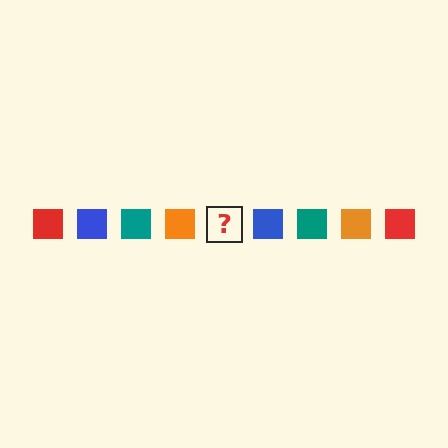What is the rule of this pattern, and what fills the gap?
The rule is that the pattern cycles through red, blue, teal, orange squares. The gap should be filled with a red square.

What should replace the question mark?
The question mark should be replaced with a red square.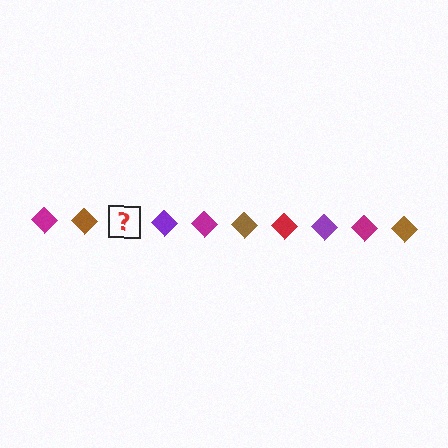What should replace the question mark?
The question mark should be replaced with a red diamond.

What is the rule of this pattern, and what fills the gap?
The rule is that the pattern cycles through magenta, brown, red, purple diamonds. The gap should be filled with a red diamond.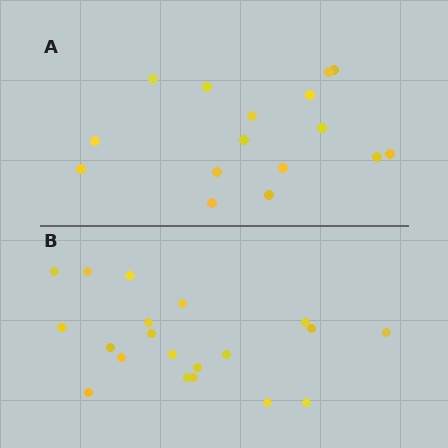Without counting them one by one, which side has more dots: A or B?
Region B (the bottom region) has more dots.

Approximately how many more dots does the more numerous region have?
Region B has about 4 more dots than region A.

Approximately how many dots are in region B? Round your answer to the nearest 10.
About 20 dots.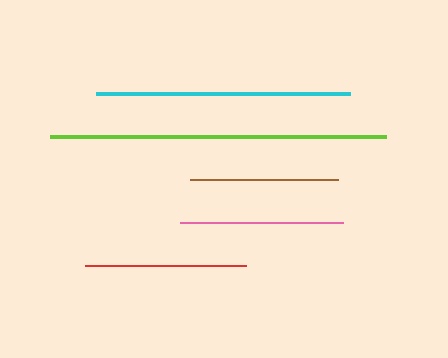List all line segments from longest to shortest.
From longest to shortest: lime, cyan, pink, red, brown.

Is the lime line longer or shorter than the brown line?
The lime line is longer than the brown line.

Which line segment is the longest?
The lime line is the longest at approximately 335 pixels.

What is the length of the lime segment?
The lime segment is approximately 335 pixels long.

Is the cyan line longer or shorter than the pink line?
The cyan line is longer than the pink line.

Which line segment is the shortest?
The brown line is the shortest at approximately 148 pixels.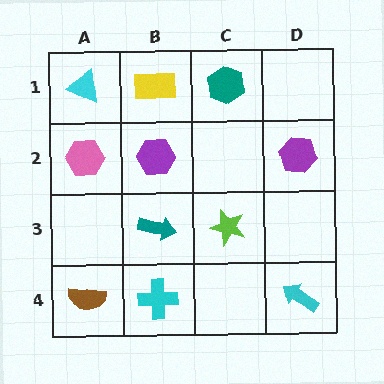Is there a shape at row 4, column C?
No, that cell is empty.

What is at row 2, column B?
A purple hexagon.